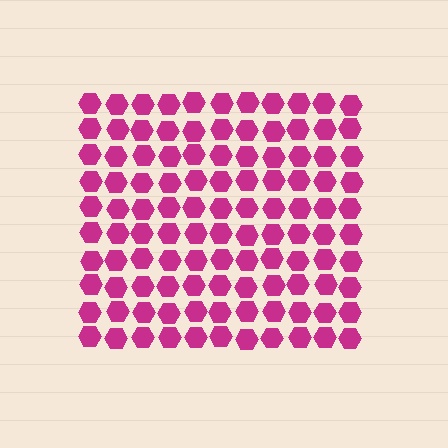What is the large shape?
The large shape is a square.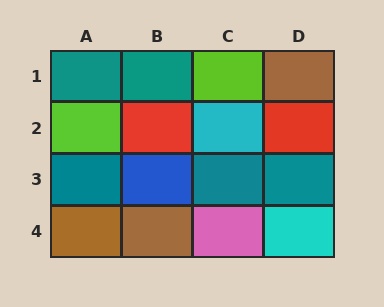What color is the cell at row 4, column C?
Pink.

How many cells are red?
2 cells are red.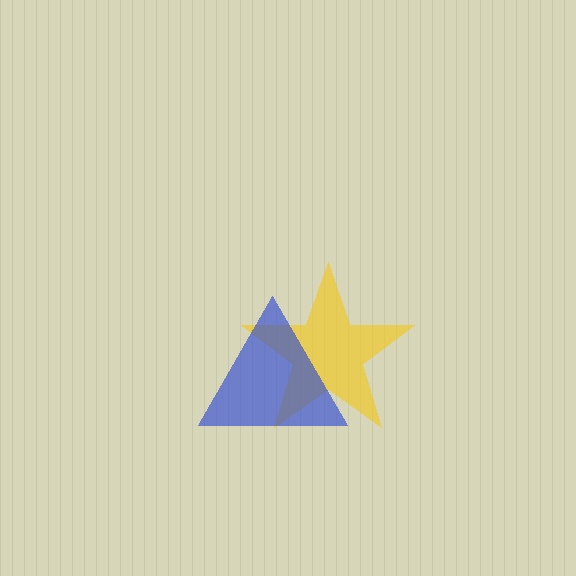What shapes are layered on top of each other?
The layered shapes are: a yellow star, a blue triangle.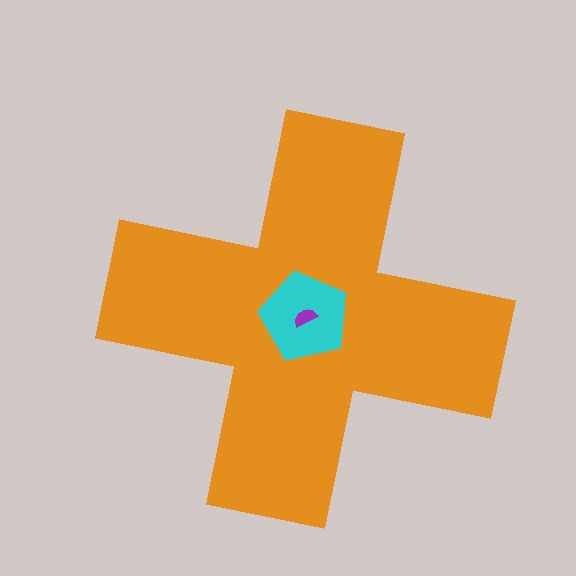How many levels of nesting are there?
3.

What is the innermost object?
The purple semicircle.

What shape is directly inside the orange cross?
The cyan pentagon.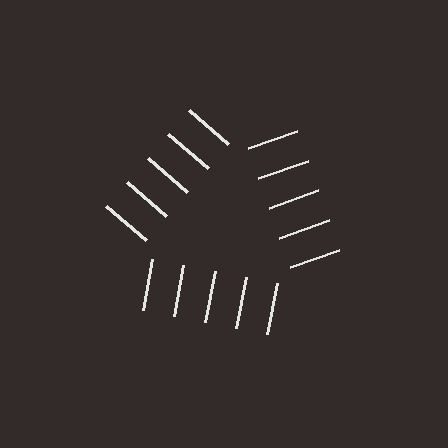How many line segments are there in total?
15 — 5 along each of the 3 edges.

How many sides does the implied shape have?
3 sides — the line-ends trace a triangle.